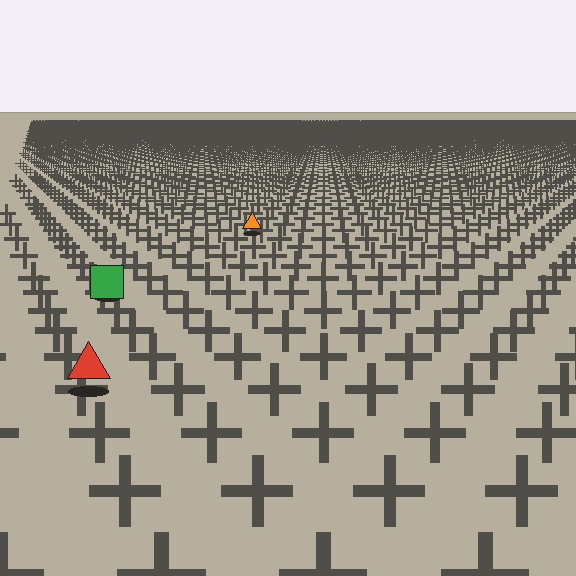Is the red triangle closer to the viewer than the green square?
Yes. The red triangle is closer — you can tell from the texture gradient: the ground texture is coarser near it.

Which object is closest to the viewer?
The red triangle is closest. The texture marks near it are larger and more spread out.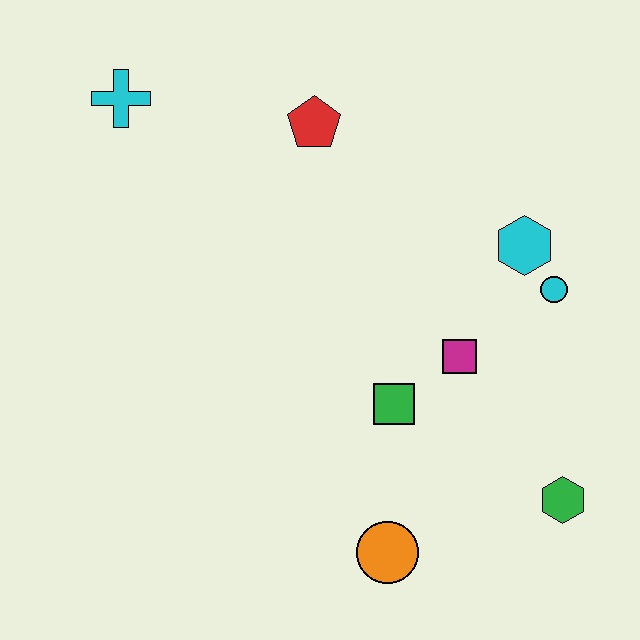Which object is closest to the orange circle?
The green square is closest to the orange circle.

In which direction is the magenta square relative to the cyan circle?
The magenta square is to the left of the cyan circle.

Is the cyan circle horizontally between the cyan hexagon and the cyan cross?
No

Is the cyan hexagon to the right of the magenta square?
Yes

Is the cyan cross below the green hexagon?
No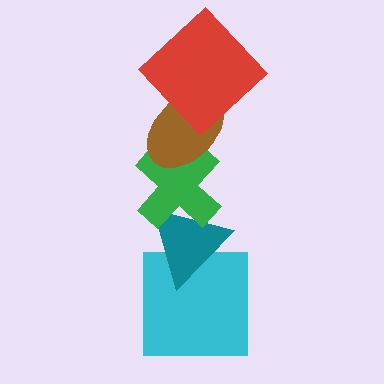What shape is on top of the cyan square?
The teal triangle is on top of the cyan square.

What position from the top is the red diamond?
The red diamond is 1st from the top.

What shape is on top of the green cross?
The brown ellipse is on top of the green cross.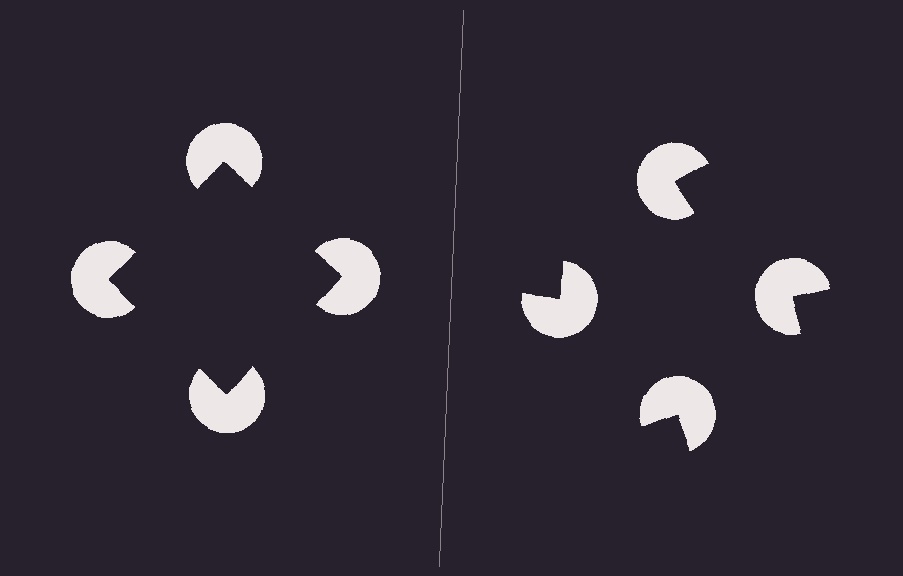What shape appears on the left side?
An illusory square.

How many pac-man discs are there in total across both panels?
8 — 4 on each side.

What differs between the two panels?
The pac-man discs are positioned identically on both sides; only the wedge orientations differ. On the left they align to a square; on the right they are misaligned.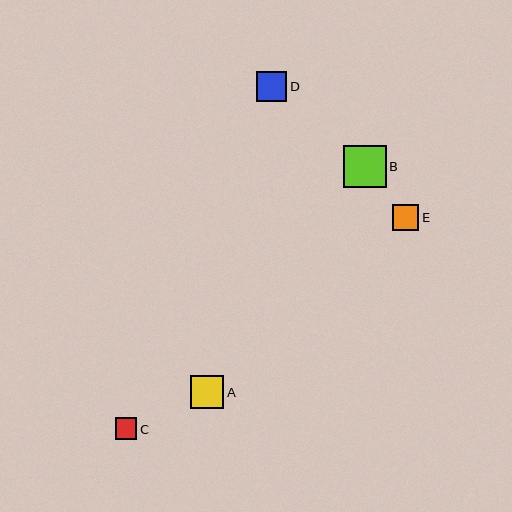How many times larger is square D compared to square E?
Square D is approximately 1.1 times the size of square E.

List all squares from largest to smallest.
From largest to smallest: B, A, D, E, C.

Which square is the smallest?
Square C is the smallest with a size of approximately 22 pixels.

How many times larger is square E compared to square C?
Square E is approximately 1.2 times the size of square C.